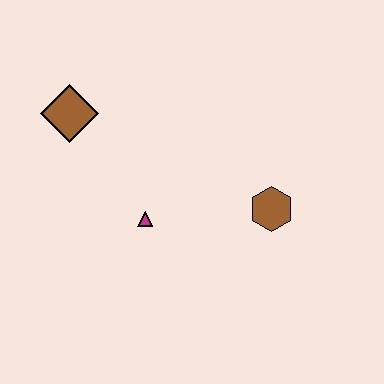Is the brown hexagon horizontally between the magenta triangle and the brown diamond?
No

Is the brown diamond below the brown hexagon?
No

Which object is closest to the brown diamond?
The magenta triangle is closest to the brown diamond.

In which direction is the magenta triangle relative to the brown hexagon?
The magenta triangle is to the left of the brown hexagon.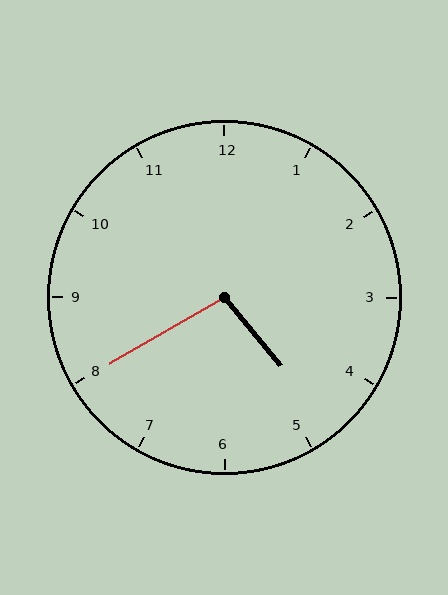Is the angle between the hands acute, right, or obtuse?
It is obtuse.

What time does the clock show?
4:40.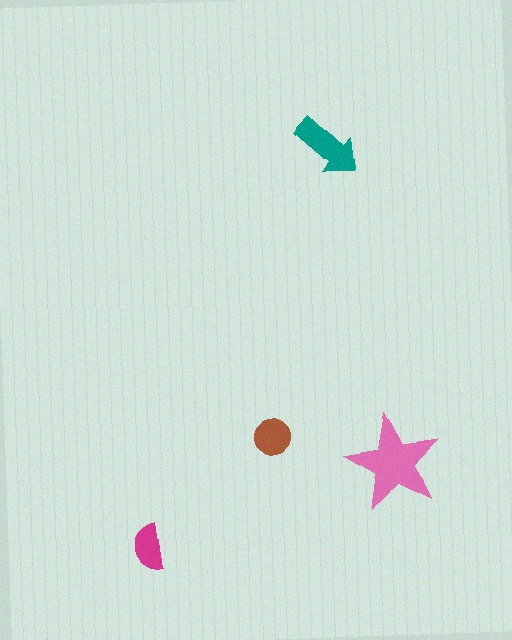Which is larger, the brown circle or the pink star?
The pink star.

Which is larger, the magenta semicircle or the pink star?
The pink star.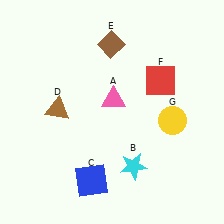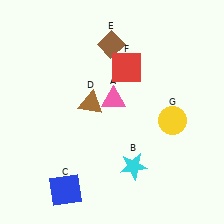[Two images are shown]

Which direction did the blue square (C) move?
The blue square (C) moved left.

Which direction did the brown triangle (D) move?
The brown triangle (D) moved right.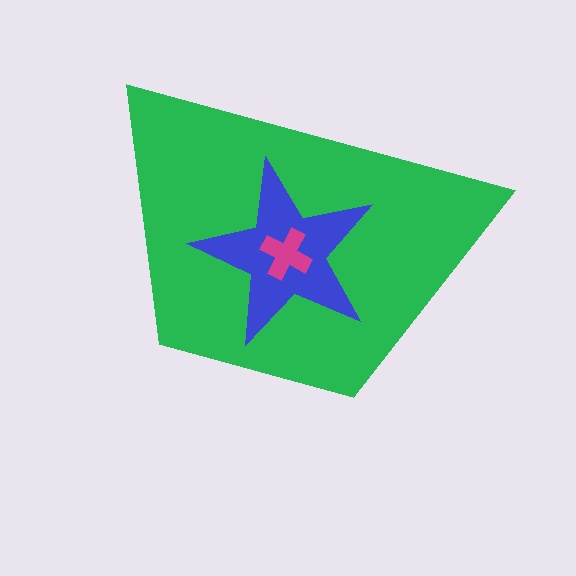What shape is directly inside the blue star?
The magenta cross.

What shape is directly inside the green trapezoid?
The blue star.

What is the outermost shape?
The green trapezoid.